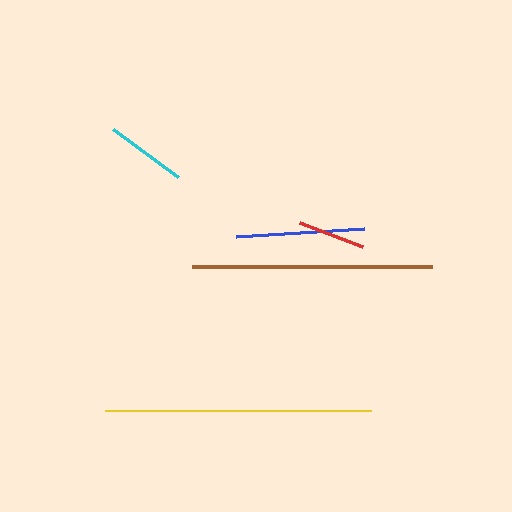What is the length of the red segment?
The red segment is approximately 68 pixels long.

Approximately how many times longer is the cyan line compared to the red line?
The cyan line is approximately 1.2 times the length of the red line.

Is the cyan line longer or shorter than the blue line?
The blue line is longer than the cyan line.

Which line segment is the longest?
The yellow line is the longest at approximately 267 pixels.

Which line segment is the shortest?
The red line is the shortest at approximately 68 pixels.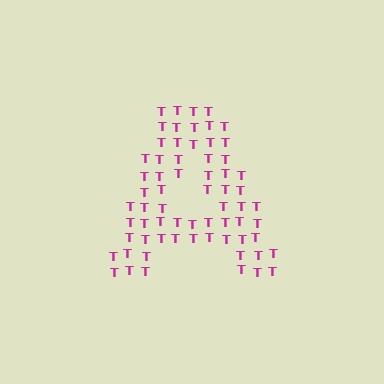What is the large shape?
The large shape is the letter A.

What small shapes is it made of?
It is made of small letter T's.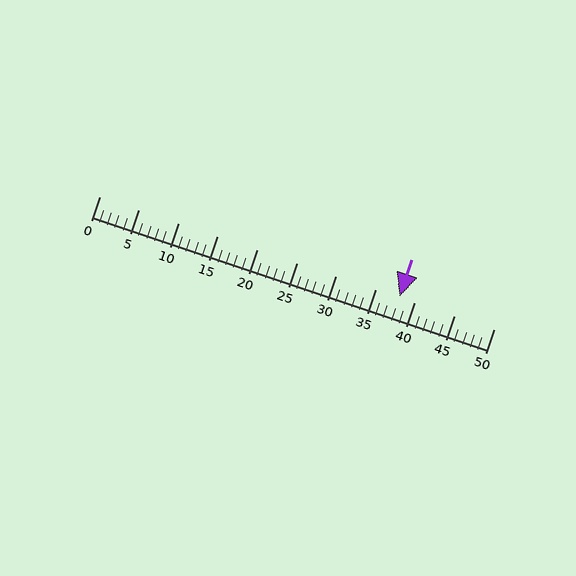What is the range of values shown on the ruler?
The ruler shows values from 0 to 50.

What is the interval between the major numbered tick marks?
The major tick marks are spaced 5 units apart.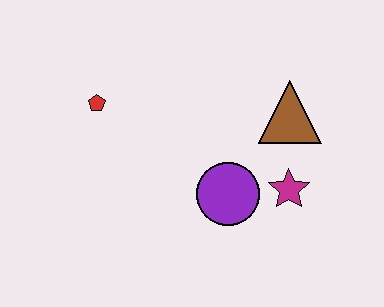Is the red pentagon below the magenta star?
No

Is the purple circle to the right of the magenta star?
No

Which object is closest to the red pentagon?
The purple circle is closest to the red pentagon.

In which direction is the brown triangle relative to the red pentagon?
The brown triangle is to the right of the red pentagon.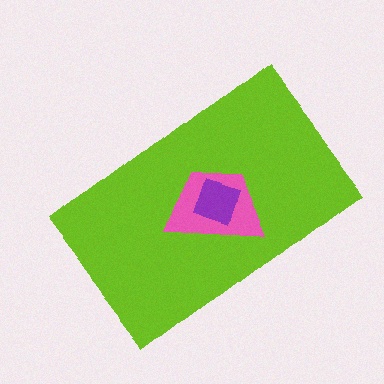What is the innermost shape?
The purple square.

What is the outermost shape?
The lime rectangle.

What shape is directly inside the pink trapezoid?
The purple square.